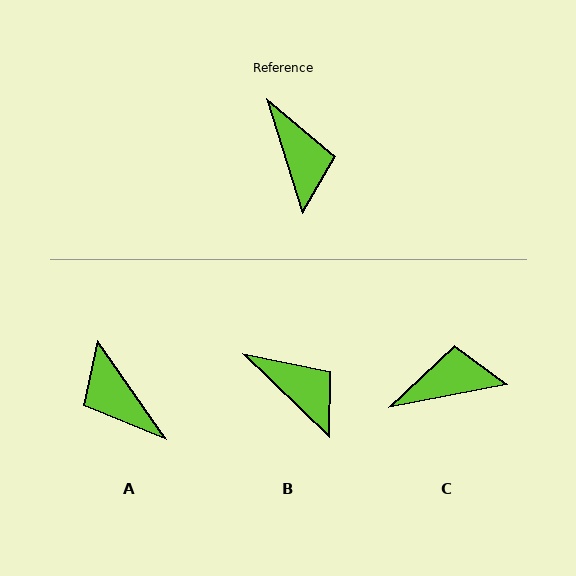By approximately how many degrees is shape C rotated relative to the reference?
Approximately 83 degrees counter-clockwise.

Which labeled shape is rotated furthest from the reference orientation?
A, about 162 degrees away.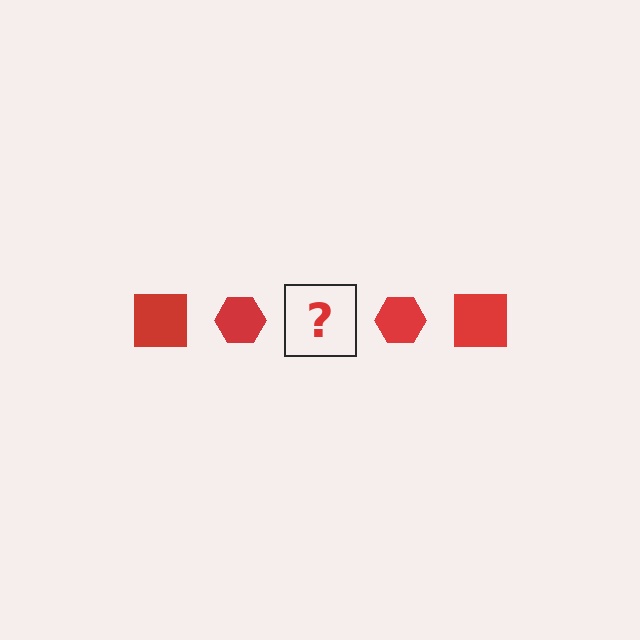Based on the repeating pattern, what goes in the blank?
The blank should be a red square.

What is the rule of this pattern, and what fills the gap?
The rule is that the pattern cycles through square, hexagon shapes in red. The gap should be filled with a red square.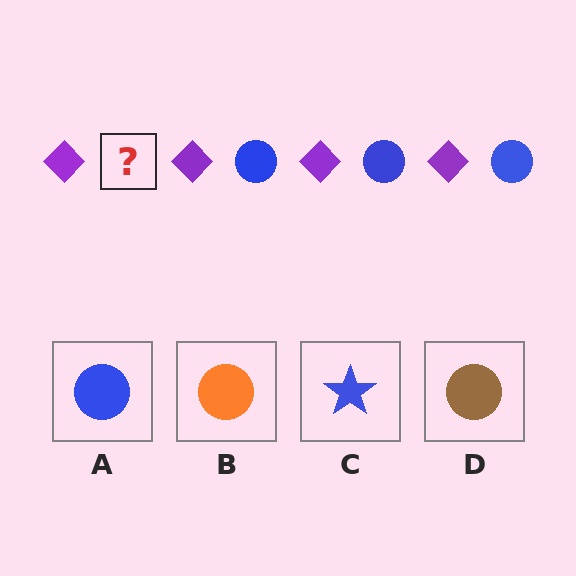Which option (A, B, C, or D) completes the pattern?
A.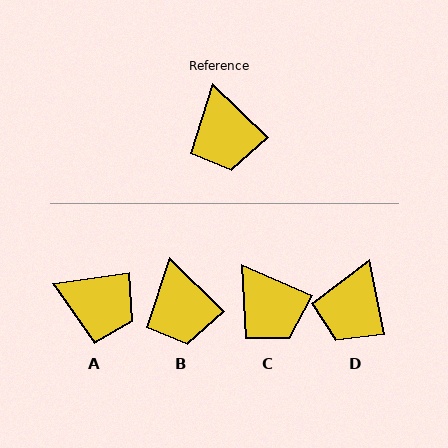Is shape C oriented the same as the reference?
No, it is off by about 21 degrees.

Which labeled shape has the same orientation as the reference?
B.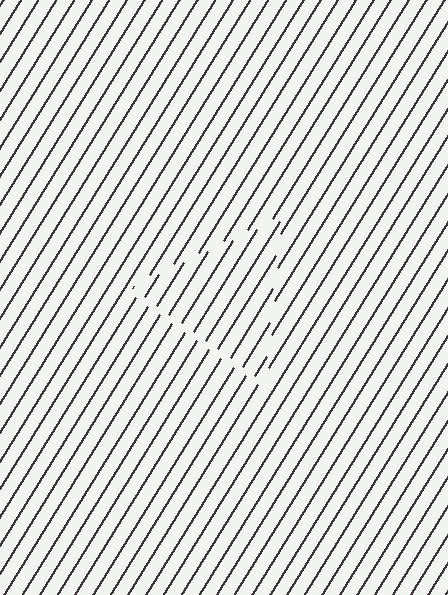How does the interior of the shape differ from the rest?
The interior of the shape contains the same grating, shifted by half a period — the contour is defined by the phase discontinuity where line-ends from the inner and outer gratings abut.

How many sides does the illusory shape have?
3 sides — the line-ends trace a triangle.